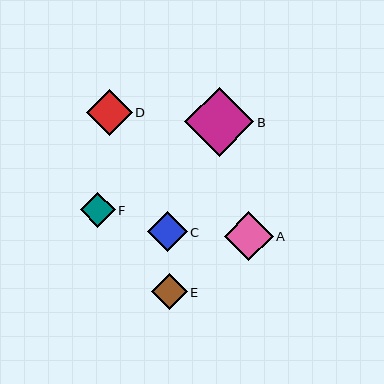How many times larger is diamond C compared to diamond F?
Diamond C is approximately 1.1 times the size of diamond F.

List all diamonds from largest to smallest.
From largest to smallest: B, A, D, C, E, F.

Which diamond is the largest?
Diamond B is the largest with a size of approximately 69 pixels.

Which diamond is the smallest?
Diamond F is the smallest with a size of approximately 35 pixels.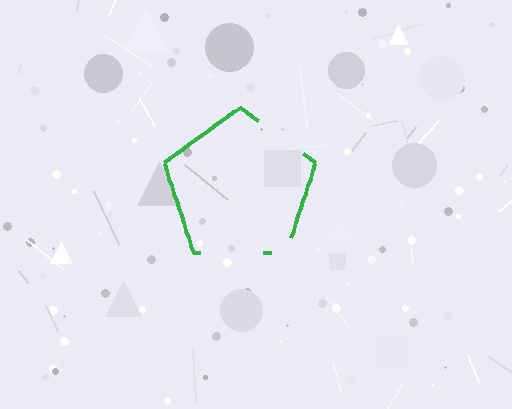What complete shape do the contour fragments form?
The contour fragments form a pentagon.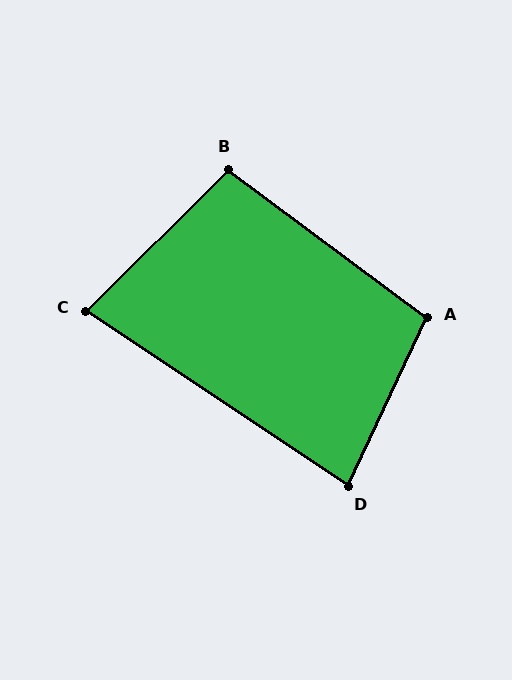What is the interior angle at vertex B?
Approximately 98 degrees (obtuse).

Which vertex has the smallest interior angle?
C, at approximately 79 degrees.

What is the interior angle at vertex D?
Approximately 82 degrees (acute).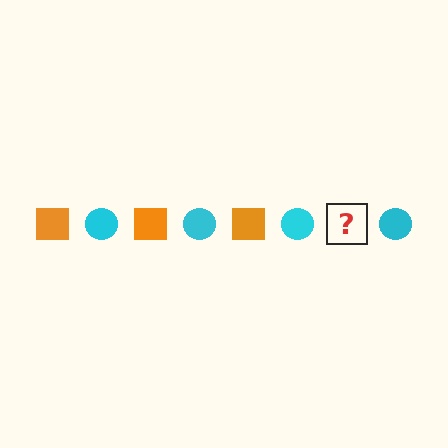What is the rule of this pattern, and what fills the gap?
The rule is that the pattern alternates between orange square and cyan circle. The gap should be filled with an orange square.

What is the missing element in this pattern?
The missing element is an orange square.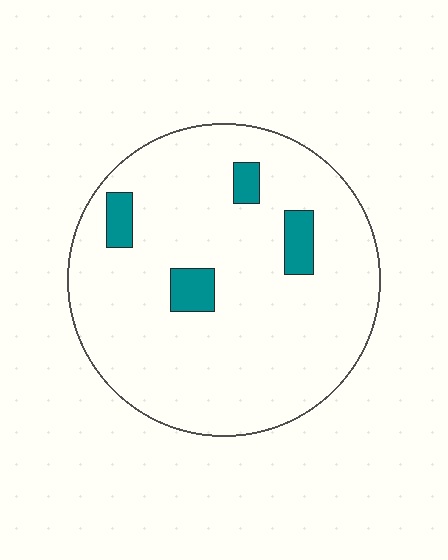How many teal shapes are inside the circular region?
4.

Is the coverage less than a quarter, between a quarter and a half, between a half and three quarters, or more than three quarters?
Less than a quarter.